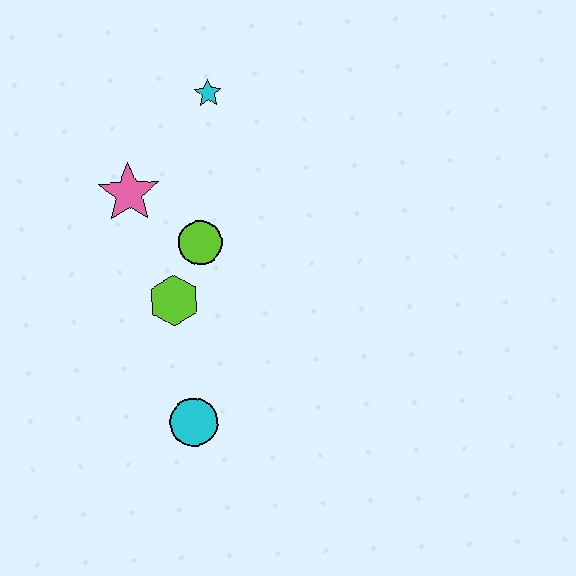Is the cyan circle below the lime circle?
Yes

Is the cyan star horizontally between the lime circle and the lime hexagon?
No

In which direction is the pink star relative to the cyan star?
The pink star is below the cyan star.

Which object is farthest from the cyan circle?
The cyan star is farthest from the cyan circle.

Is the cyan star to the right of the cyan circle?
Yes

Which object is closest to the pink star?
The lime circle is closest to the pink star.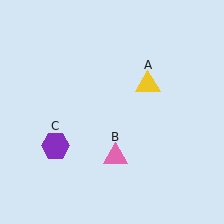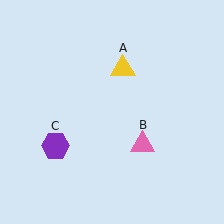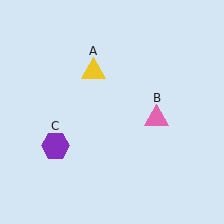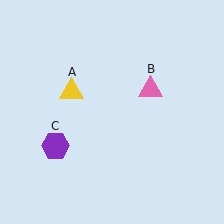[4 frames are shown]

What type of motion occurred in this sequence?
The yellow triangle (object A), pink triangle (object B) rotated counterclockwise around the center of the scene.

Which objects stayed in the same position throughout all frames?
Purple hexagon (object C) remained stationary.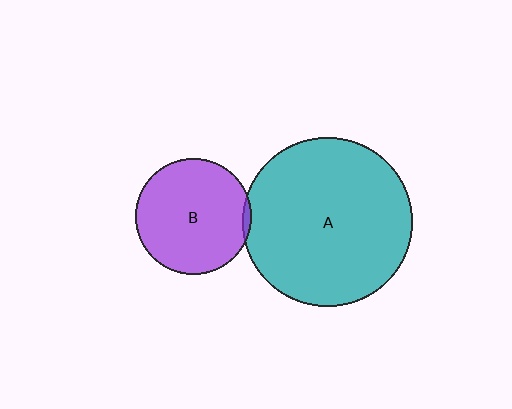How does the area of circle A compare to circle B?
Approximately 2.1 times.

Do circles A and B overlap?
Yes.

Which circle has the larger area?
Circle A (teal).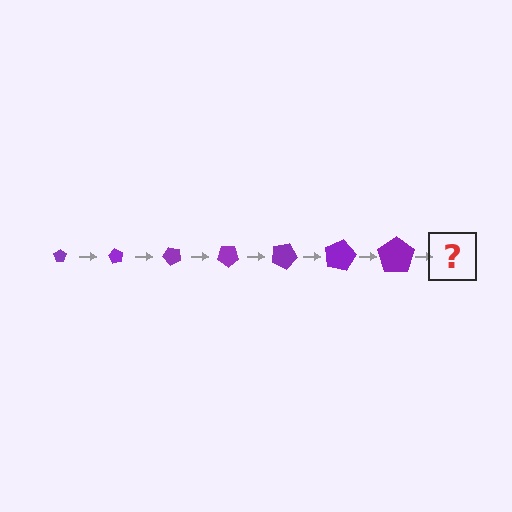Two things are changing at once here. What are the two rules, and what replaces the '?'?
The two rules are that the pentagon grows larger each step and it rotates 60 degrees each step. The '?' should be a pentagon, larger than the previous one and rotated 420 degrees from the start.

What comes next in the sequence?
The next element should be a pentagon, larger than the previous one and rotated 420 degrees from the start.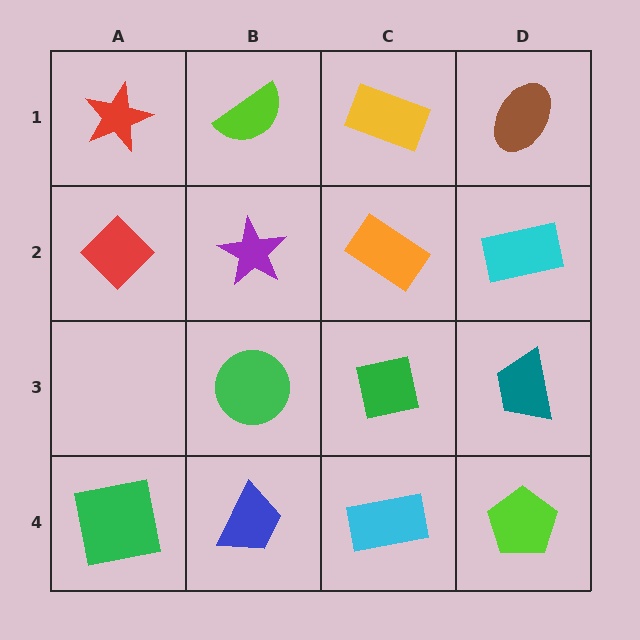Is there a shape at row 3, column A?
No, that cell is empty.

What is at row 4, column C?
A cyan rectangle.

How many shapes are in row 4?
4 shapes.